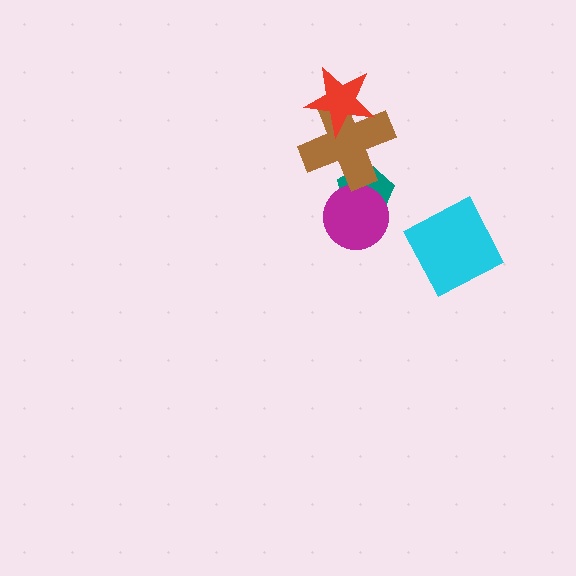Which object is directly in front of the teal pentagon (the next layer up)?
The magenta circle is directly in front of the teal pentagon.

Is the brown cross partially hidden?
Yes, it is partially covered by another shape.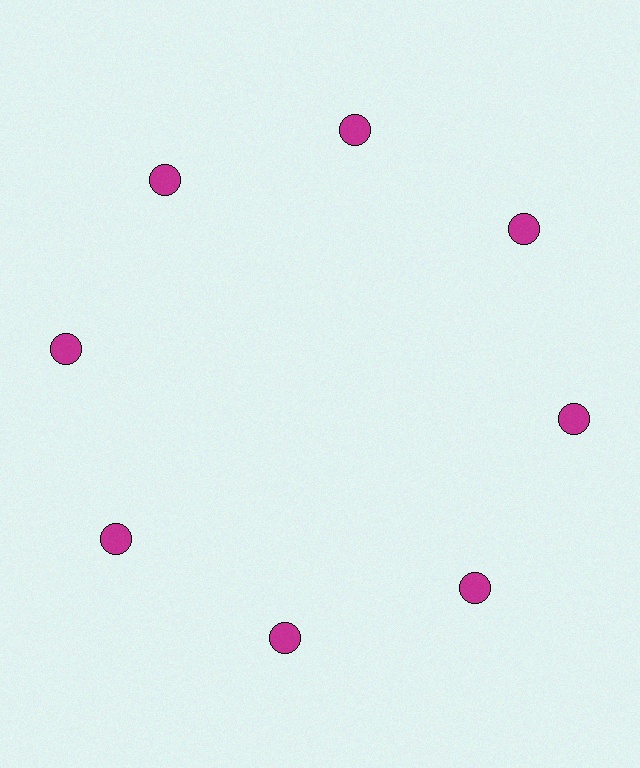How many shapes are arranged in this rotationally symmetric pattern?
There are 8 shapes, arranged in 8 groups of 1.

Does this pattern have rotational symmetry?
Yes, this pattern has 8-fold rotational symmetry. It looks the same after rotating 45 degrees around the center.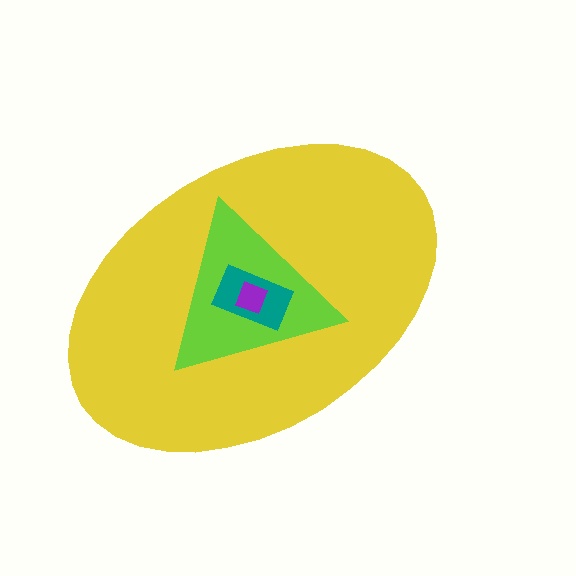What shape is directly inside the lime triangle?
The teal rectangle.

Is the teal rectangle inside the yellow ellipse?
Yes.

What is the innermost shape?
The purple diamond.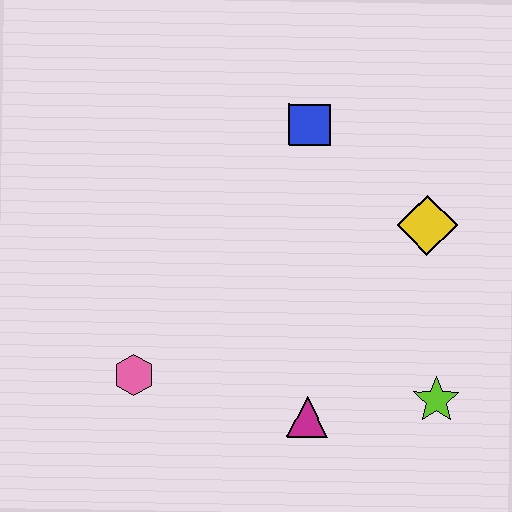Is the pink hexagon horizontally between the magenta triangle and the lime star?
No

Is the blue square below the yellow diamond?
No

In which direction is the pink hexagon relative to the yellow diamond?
The pink hexagon is to the left of the yellow diamond.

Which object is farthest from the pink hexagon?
The yellow diamond is farthest from the pink hexagon.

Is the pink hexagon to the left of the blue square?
Yes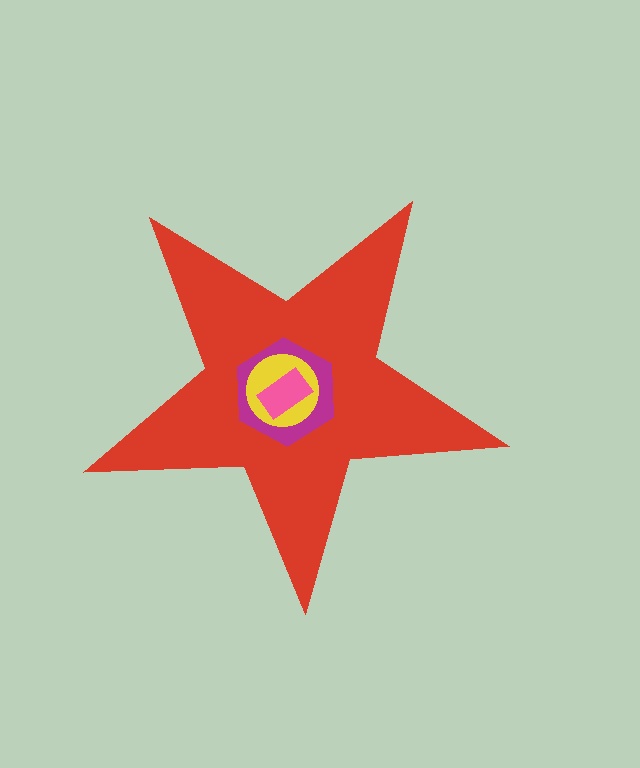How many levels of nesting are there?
4.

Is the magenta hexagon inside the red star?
Yes.